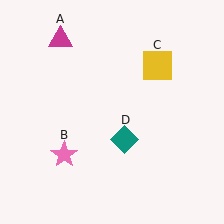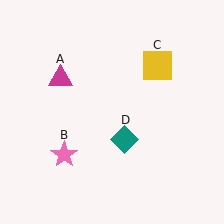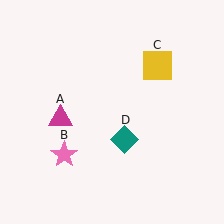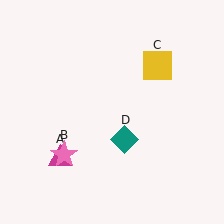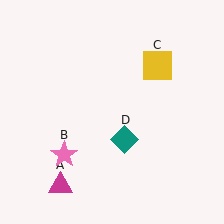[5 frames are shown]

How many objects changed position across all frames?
1 object changed position: magenta triangle (object A).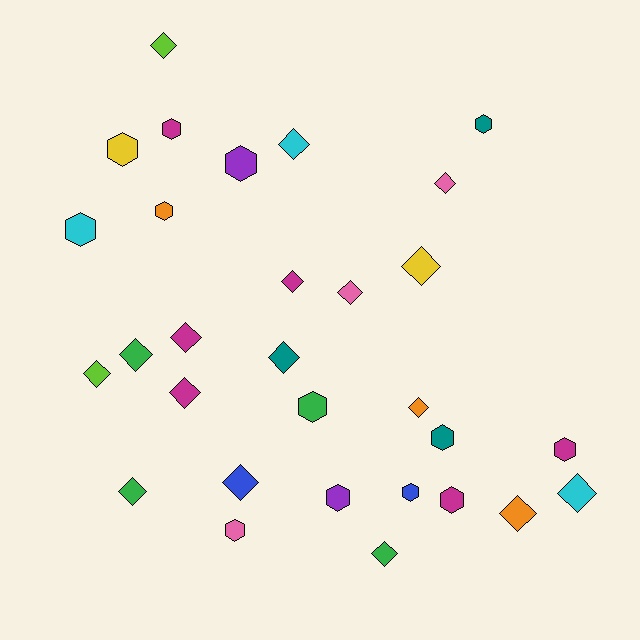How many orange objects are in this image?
There are 3 orange objects.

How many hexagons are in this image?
There are 13 hexagons.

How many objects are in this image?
There are 30 objects.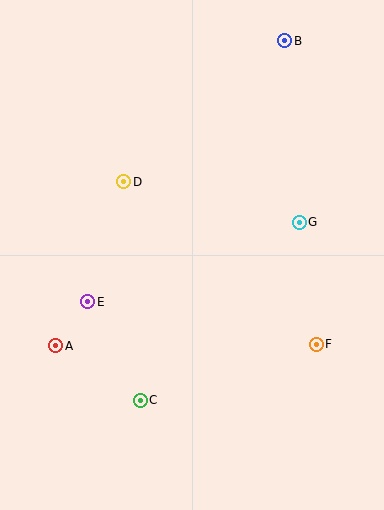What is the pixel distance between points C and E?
The distance between C and E is 112 pixels.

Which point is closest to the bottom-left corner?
Point A is closest to the bottom-left corner.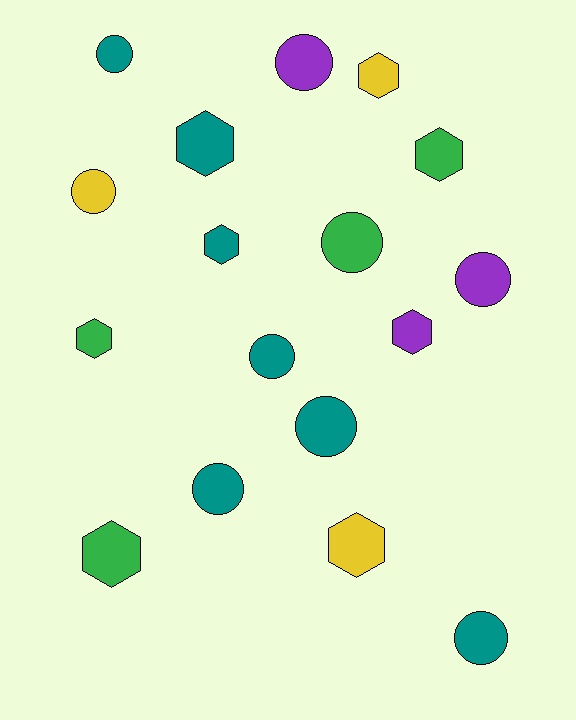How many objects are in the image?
There are 17 objects.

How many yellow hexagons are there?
There are 2 yellow hexagons.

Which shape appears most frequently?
Circle, with 9 objects.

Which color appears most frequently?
Teal, with 7 objects.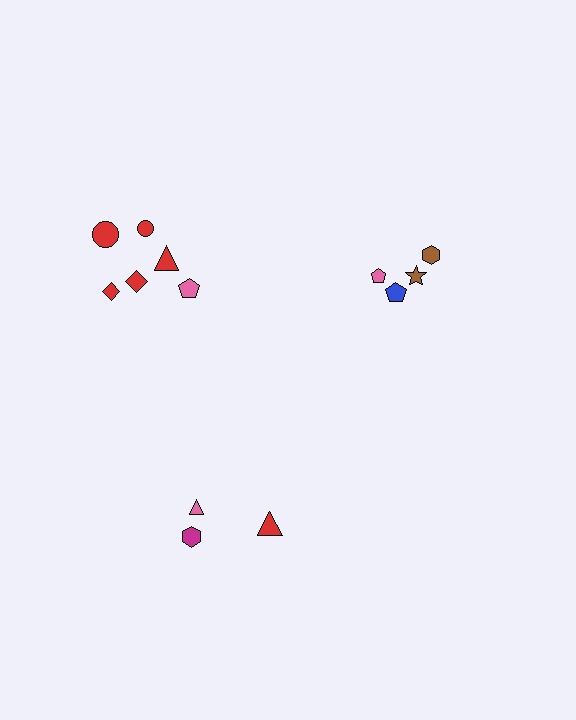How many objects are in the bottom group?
There are 3 objects.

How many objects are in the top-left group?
There are 6 objects.